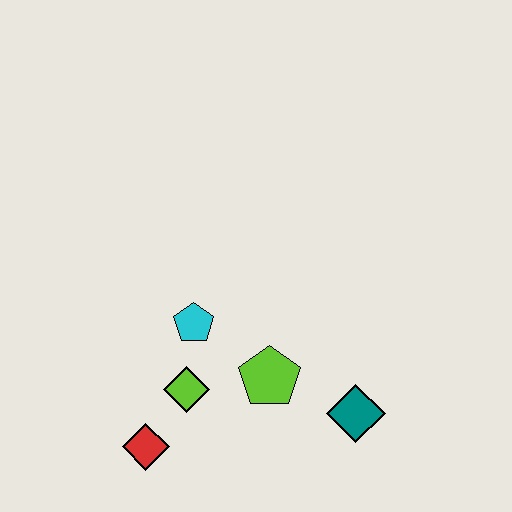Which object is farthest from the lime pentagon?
The red diamond is farthest from the lime pentagon.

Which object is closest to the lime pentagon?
The lime diamond is closest to the lime pentagon.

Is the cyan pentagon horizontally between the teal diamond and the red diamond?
Yes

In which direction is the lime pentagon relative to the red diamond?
The lime pentagon is to the right of the red diamond.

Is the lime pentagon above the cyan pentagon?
No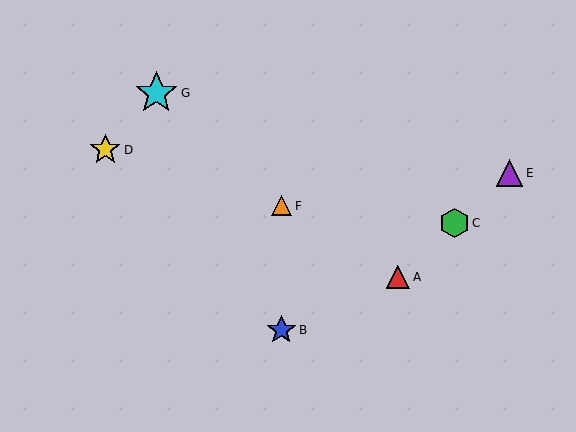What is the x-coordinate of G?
Object G is at x≈156.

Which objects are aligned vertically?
Objects B, F are aligned vertically.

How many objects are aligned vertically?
2 objects (B, F) are aligned vertically.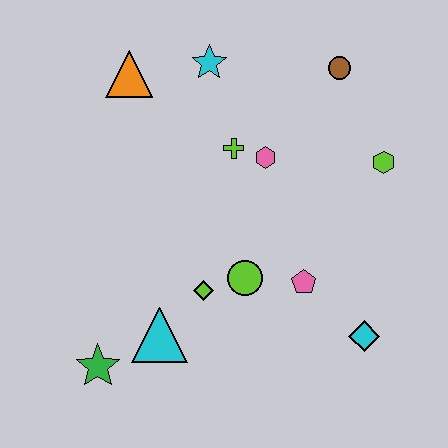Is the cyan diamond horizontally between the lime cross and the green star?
No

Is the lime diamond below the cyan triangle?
No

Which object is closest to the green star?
The cyan triangle is closest to the green star.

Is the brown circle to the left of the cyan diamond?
Yes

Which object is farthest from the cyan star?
The green star is farthest from the cyan star.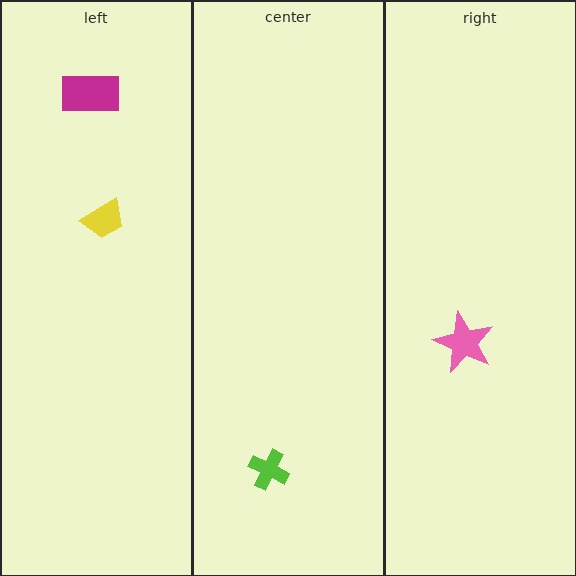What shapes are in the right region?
The pink star.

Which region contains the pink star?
The right region.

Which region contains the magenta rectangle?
The left region.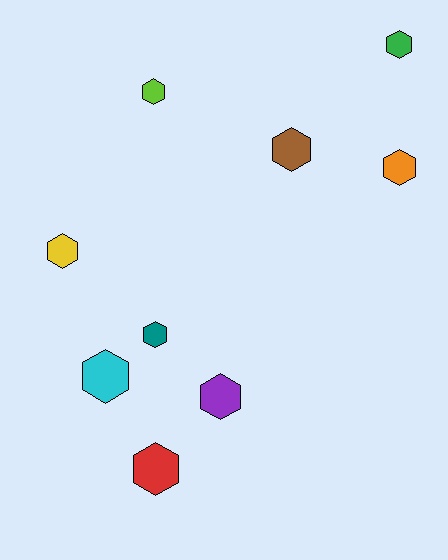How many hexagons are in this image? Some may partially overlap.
There are 9 hexagons.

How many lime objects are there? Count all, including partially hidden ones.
There is 1 lime object.